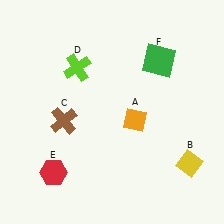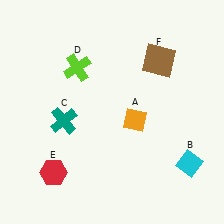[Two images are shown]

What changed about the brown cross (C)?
In Image 1, C is brown. In Image 2, it changed to teal.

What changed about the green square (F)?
In Image 1, F is green. In Image 2, it changed to brown.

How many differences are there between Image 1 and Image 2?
There are 3 differences between the two images.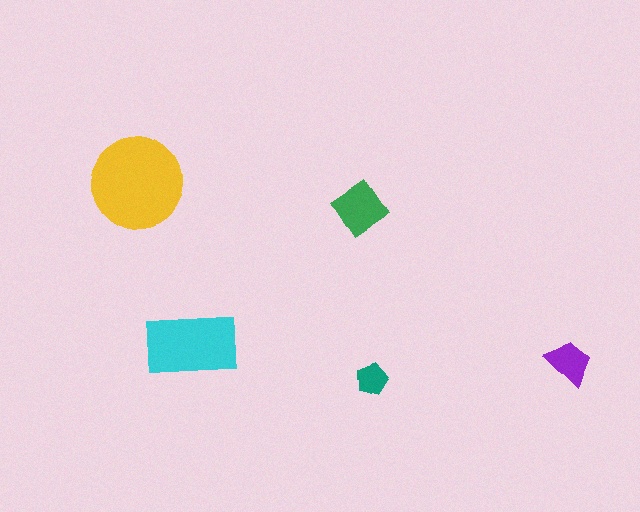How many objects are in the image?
There are 5 objects in the image.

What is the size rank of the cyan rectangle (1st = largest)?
2nd.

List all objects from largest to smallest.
The yellow circle, the cyan rectangle, the green diamond, the purple trapezoid, the teal pentagon.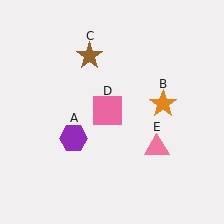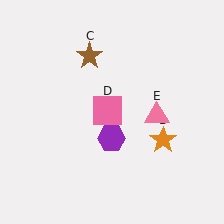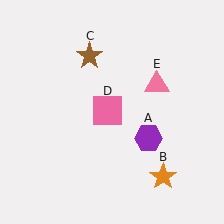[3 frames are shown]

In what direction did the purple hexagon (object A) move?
The purple hexagon (object A) moved right.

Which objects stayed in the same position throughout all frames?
Brown star (object C) and pink square (object D) remained stationary.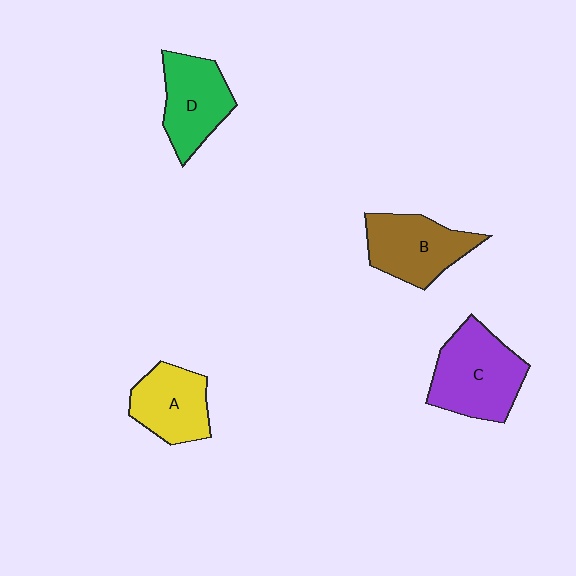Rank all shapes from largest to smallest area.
From largest to smallest: C (purple), B (brown), D (green), A (yellow).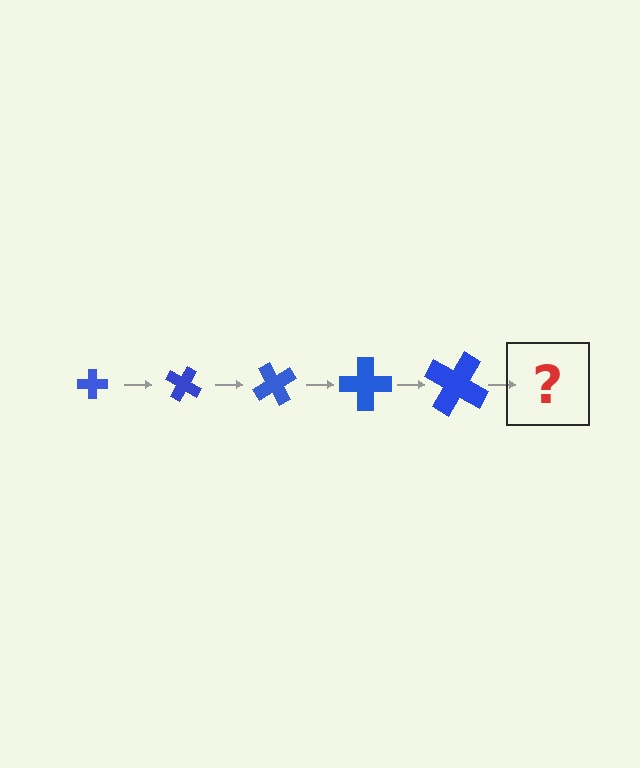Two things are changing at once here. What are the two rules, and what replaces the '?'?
The two rules are that the cross grows larger each step and it rotates 30 degrees each step. The '?' should be a cross, larger than the previous one and rotated 150 degrees from the start.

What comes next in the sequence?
The next element should be a cross, larger than the previous one and rotated 150 degrees from the start.